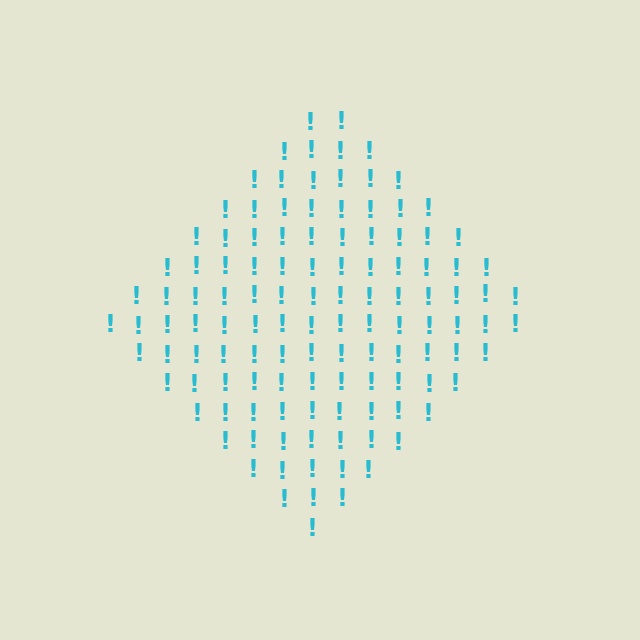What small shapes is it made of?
It is made of small exclamation marks.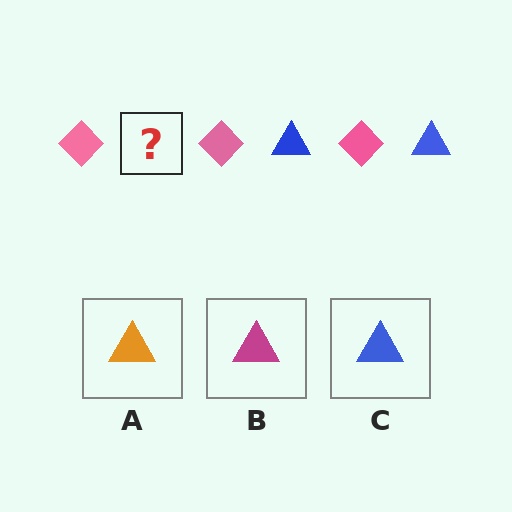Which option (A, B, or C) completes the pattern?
C.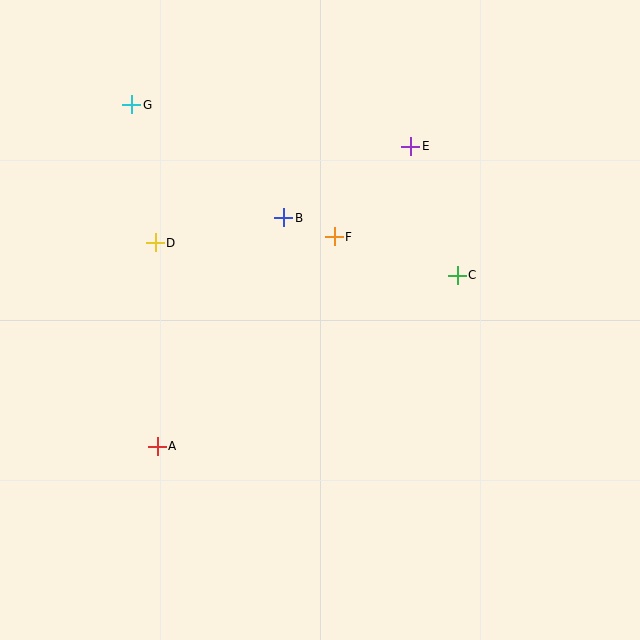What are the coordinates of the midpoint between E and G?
The midpoint between E and G is at (271, 126).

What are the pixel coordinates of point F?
Point F is at (334, 237).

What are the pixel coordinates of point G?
Point G is at (132, 105).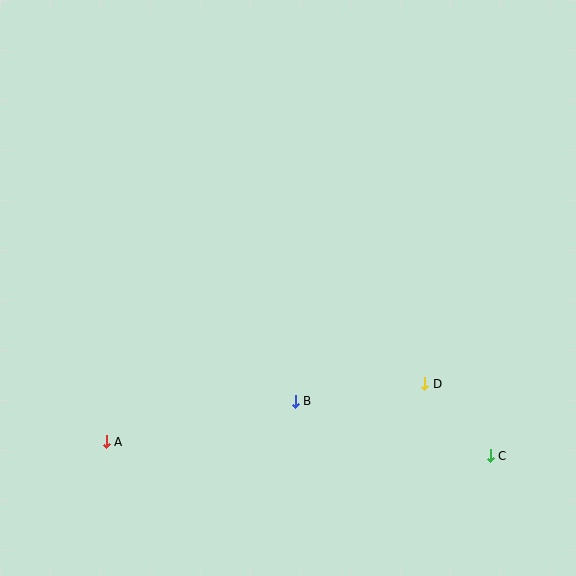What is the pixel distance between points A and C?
The distance between A and C is 384 pixels.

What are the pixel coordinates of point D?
Point D is at (425, 384).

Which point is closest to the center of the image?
Point B at (295, 401) is closest to the center.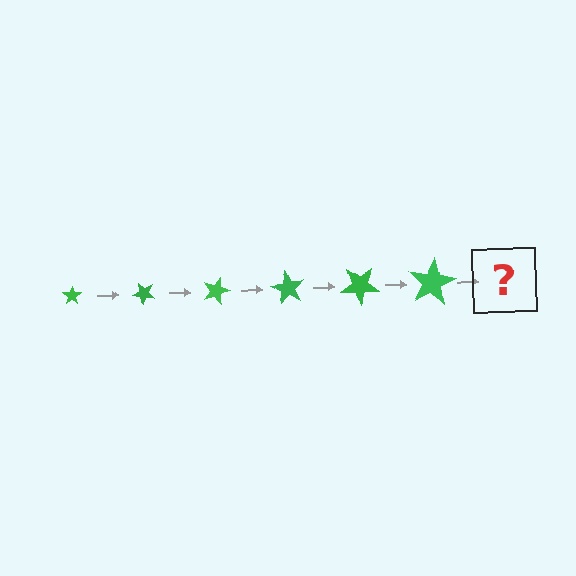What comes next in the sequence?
The next element should be a star, larger than the previous one and rotated 270 degrees from the start.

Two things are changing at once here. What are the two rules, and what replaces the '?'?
The two rules are that the star grows larger each step and it rotates 45 degrees each step. The '?' should be a star, larger than the previous one and rotated 270 degrees from the start.